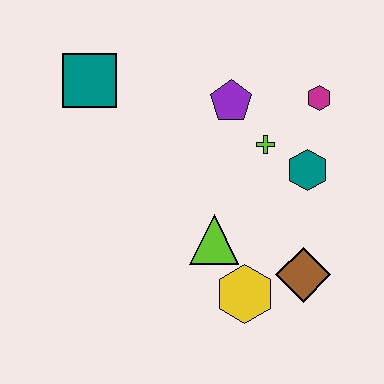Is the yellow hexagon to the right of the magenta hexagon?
No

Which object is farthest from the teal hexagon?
The teal square is farthest from the teal hexagon.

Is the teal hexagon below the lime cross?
Yes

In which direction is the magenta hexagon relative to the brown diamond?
The magenta hexagon is above the brown diamond.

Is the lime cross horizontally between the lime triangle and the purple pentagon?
No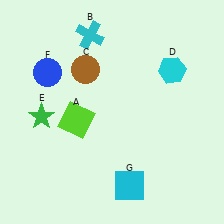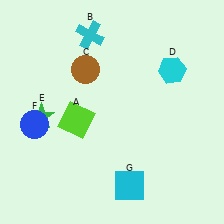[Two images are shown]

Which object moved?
The blue circle (F) moved down.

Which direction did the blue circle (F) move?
The blue circle (F) moved down.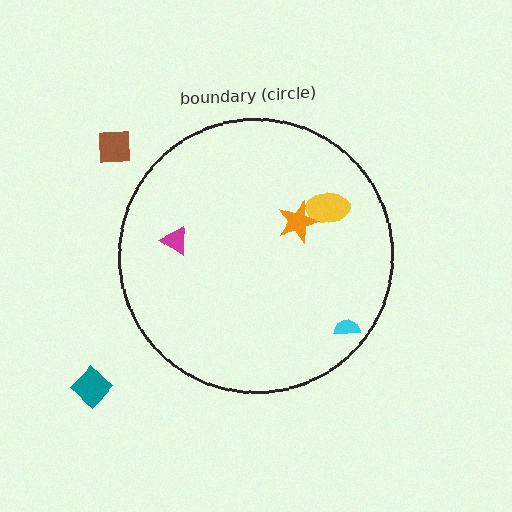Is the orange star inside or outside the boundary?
Inside.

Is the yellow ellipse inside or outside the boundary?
Inside.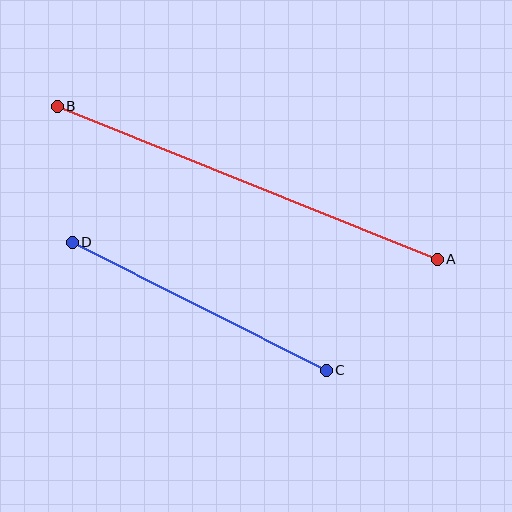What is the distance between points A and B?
The distance is approximately 410 pixels.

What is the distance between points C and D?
The distance is approximately 284 pixels.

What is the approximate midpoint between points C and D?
The midpoint is at approximately (199, 306) pixels.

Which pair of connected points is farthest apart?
Points A and B are farthest apart.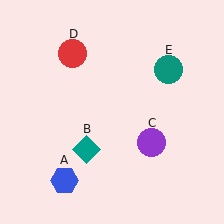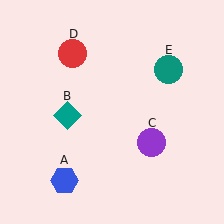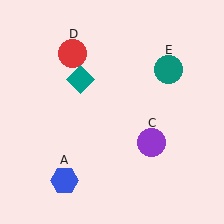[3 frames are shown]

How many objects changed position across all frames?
1 object changed position: teal diamond (object B).